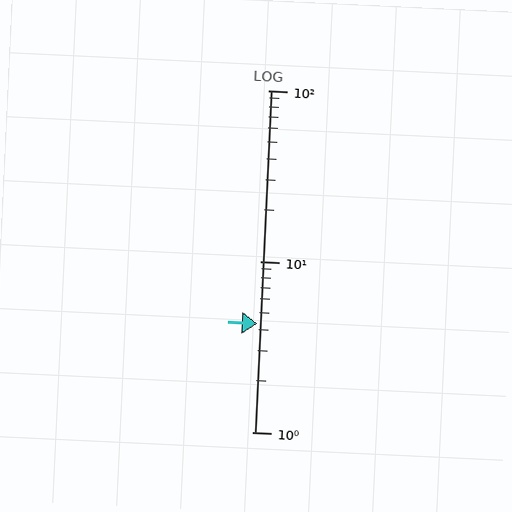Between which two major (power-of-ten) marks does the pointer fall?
The pointer is between 1 and 10.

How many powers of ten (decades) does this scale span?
The scale spans 2 decades, from 1 to 100.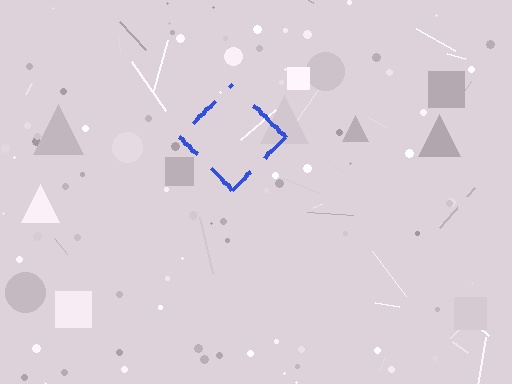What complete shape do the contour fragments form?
The contour fragments form a diamond.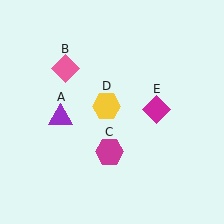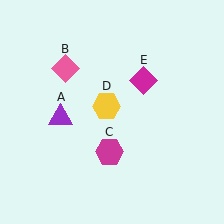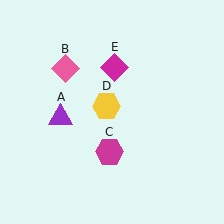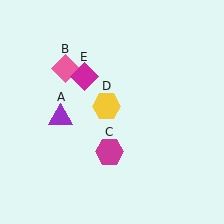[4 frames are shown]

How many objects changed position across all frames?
1 object changed position: magenta diamond (object E).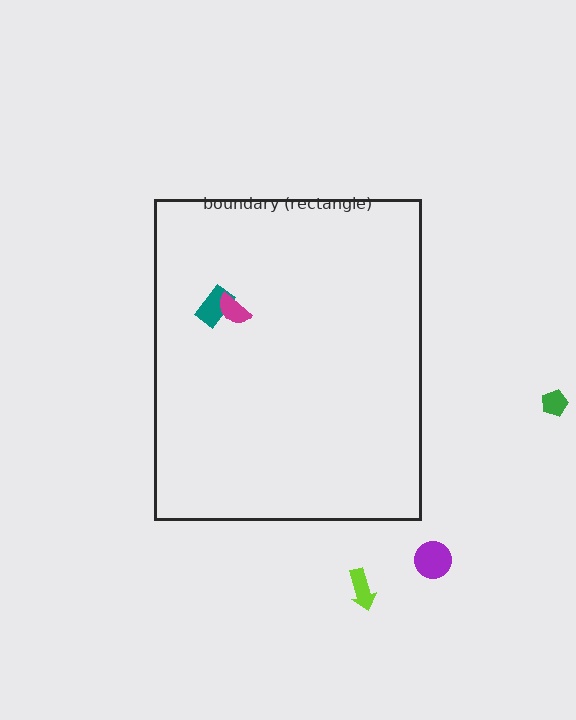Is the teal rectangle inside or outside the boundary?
Inside.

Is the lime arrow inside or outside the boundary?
Outside.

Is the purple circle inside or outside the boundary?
Outside.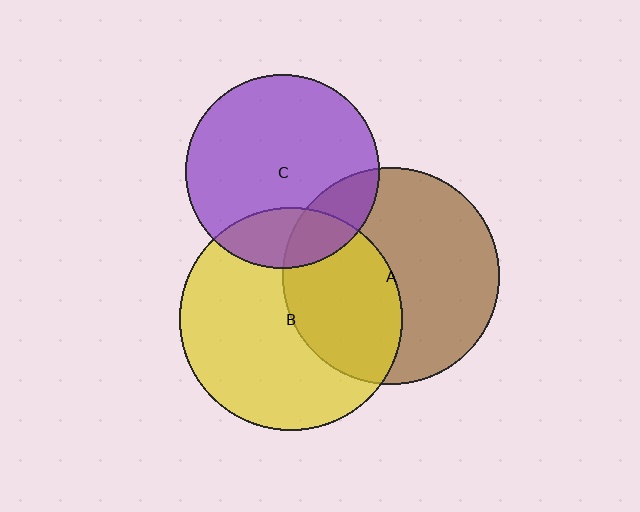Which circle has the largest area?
Circle B (yellow).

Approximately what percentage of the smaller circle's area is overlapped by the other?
Approximately 20%.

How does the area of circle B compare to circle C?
Approximately 1.3 times.